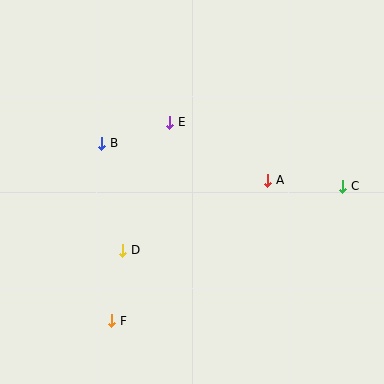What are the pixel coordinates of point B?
Point B is at (102, 143).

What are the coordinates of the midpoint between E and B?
The midpoint between E and B is at (136, 133).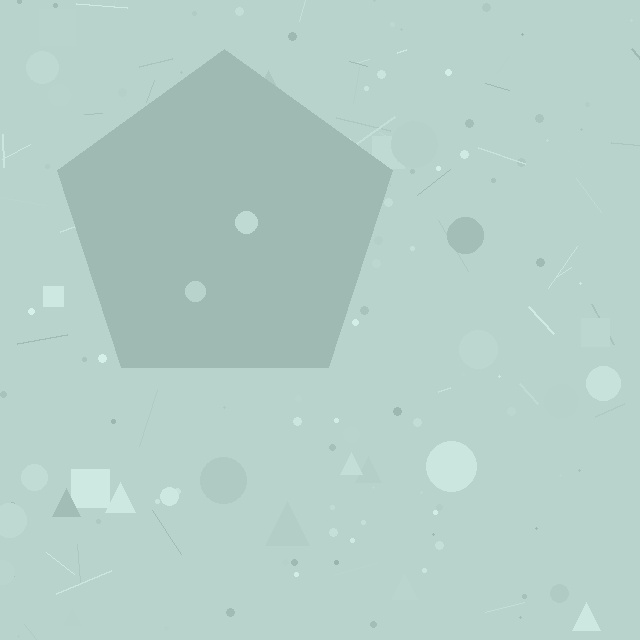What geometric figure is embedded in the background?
A pentagon is embedded in the background.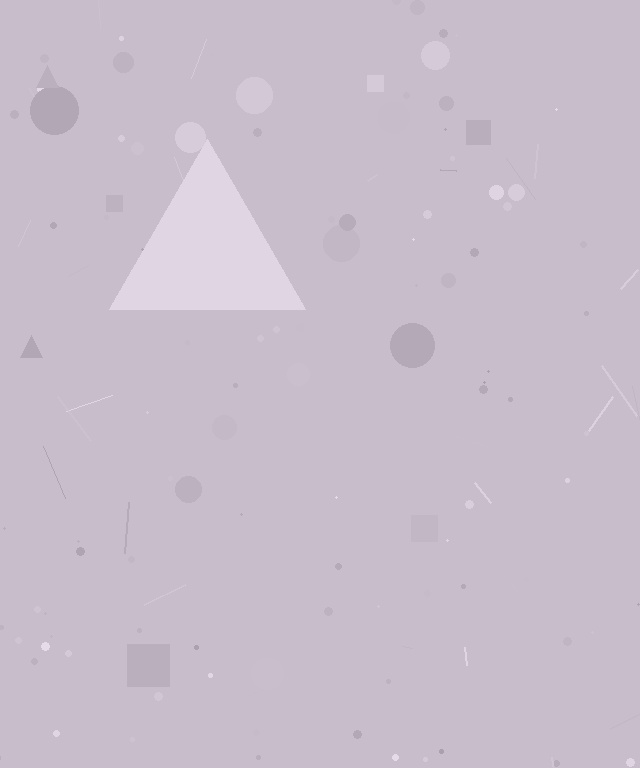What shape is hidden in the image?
A triangle is hidden in the image.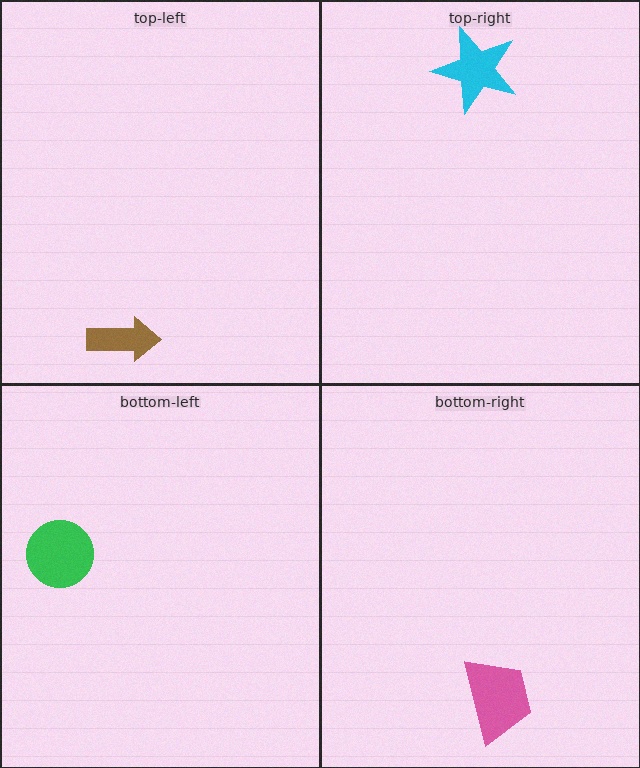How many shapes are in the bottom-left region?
1.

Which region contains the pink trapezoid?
The bottom-right region.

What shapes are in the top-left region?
The brown arrow.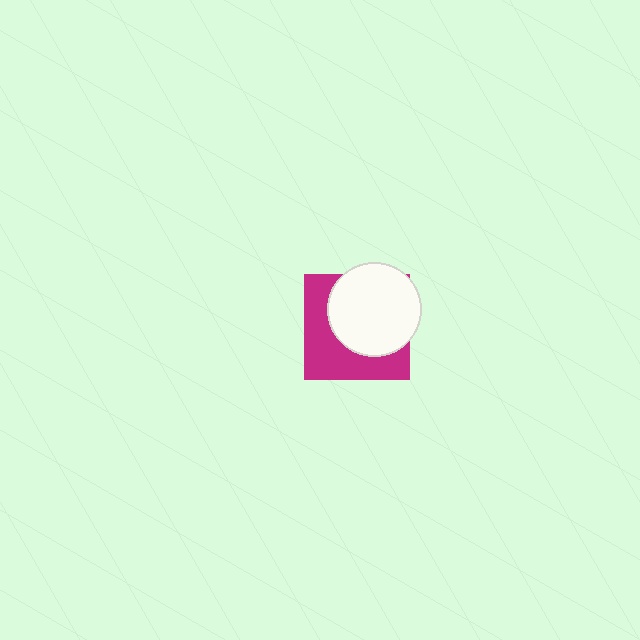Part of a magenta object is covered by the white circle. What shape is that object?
It is a square.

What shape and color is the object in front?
The object in front is a white circle.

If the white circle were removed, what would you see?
You would see the complete magenta square.